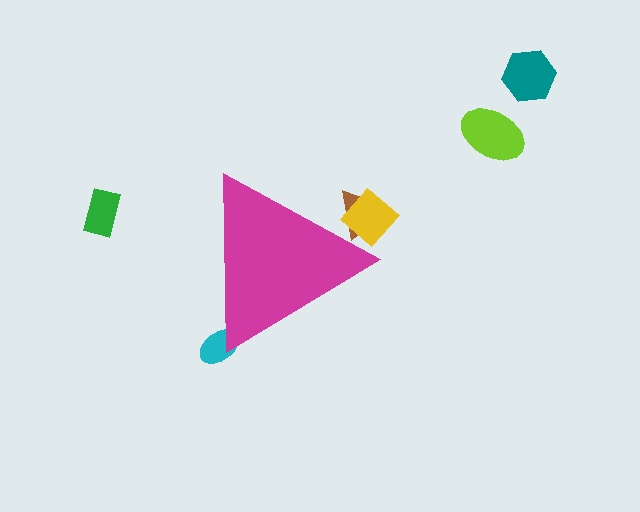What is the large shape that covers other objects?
A magenta triangle.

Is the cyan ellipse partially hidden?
Yes, the cyan ellipse is partially hidden behind the magenta triangle.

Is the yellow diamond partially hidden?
Yes, the yellow diamond is partially hidden behind the magenta triangle.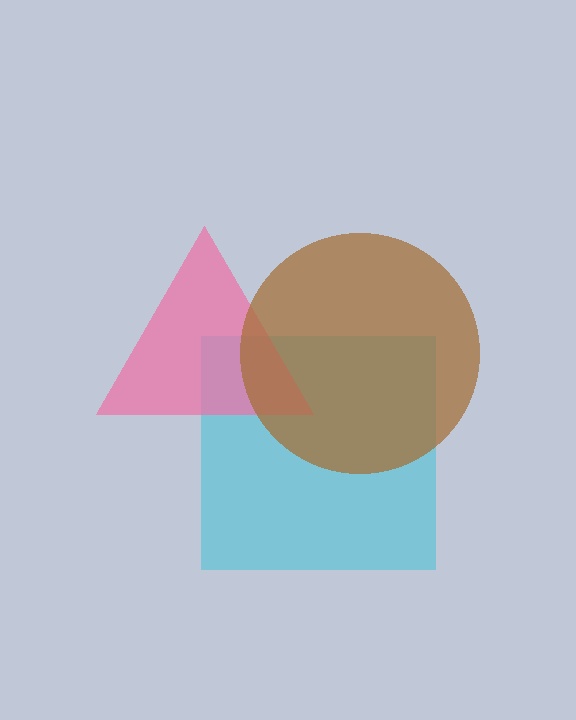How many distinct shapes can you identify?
There are 3 distinct shapes: a cyan square, a pink triangle, a brown circle.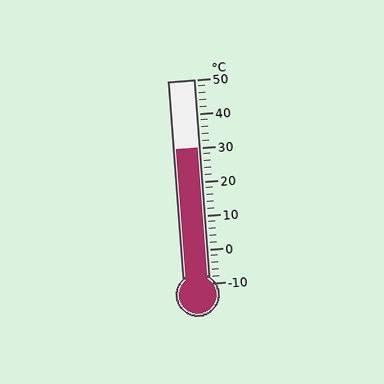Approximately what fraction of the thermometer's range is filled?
The thermometer is filled to approximately 65% of its range.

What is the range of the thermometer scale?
The thermometer scale ranges from -10°C to 50°C.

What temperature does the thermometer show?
The thermometer shows approximately 30°C.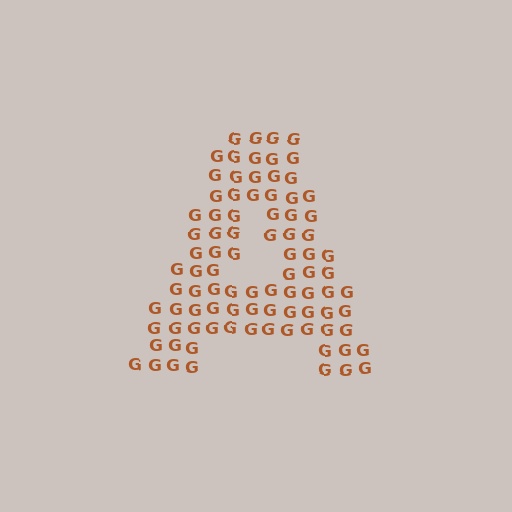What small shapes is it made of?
It is made of small letter G's.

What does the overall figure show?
The overall figure shows the letter A.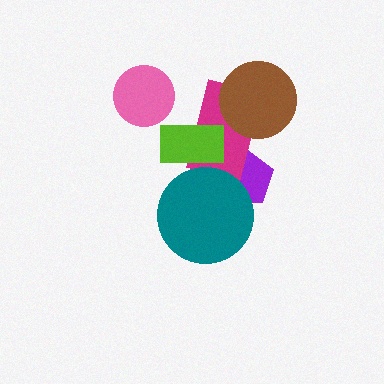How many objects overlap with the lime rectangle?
1 object overlaps with the lime rectangle.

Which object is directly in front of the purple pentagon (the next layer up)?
The magenta rectangle is directly in front of the purple pentagon.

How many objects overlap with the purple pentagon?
2 objects overlap with the purple pentagon.